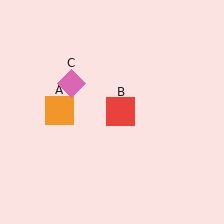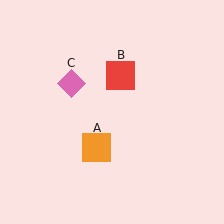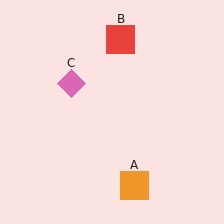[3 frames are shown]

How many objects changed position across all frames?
2 objects changed position: orange square (object A), red square (object B).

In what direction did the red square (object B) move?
The red square (object B) moved up.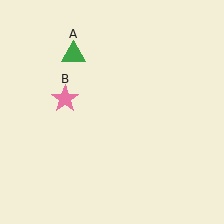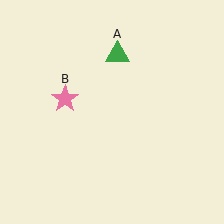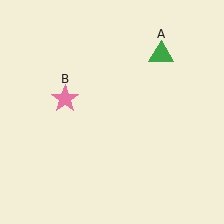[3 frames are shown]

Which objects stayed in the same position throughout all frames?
Pink star (object B) remained stationary.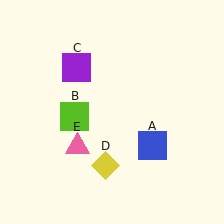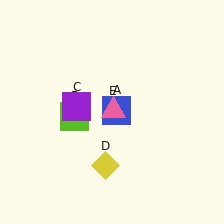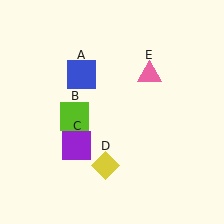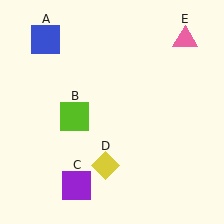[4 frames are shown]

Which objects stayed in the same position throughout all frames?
Lime square (object B) and yellow diamond (object D) remained stationary.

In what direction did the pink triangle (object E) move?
The pink triangle (object E) moved up and to the right.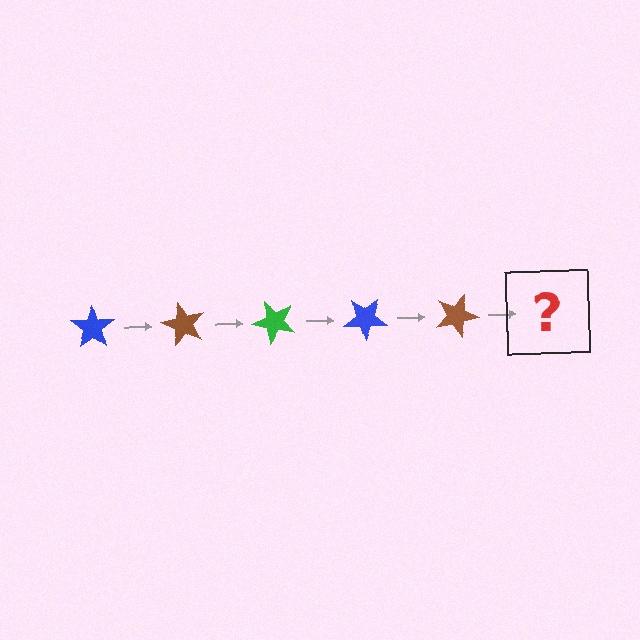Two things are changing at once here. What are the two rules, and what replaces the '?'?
The two rules are that it rotates 60 degrees each step and the color cycles through blue, brown, and green. The '?' should be a green star, rotated 300 degrees from the start.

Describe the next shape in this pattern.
It should be a green star, rotated 300 degrees from the start.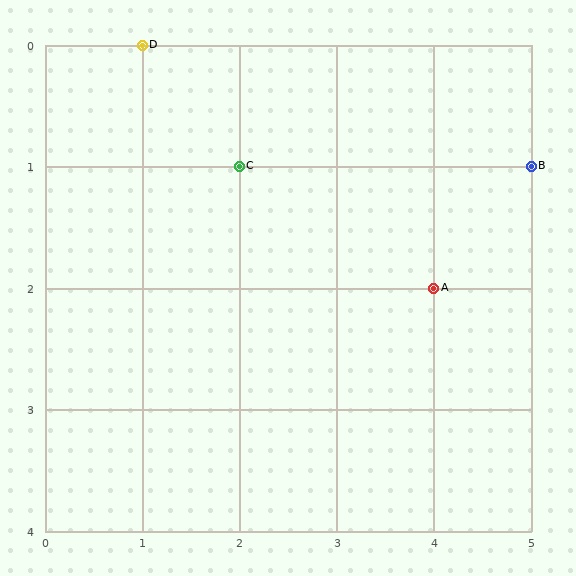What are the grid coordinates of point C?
Point C is at grid coordinates (2, 1).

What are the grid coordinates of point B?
Point B is at grid coordinates (5, 1).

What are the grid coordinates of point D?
Point D is at grid coordinates (1, 0).